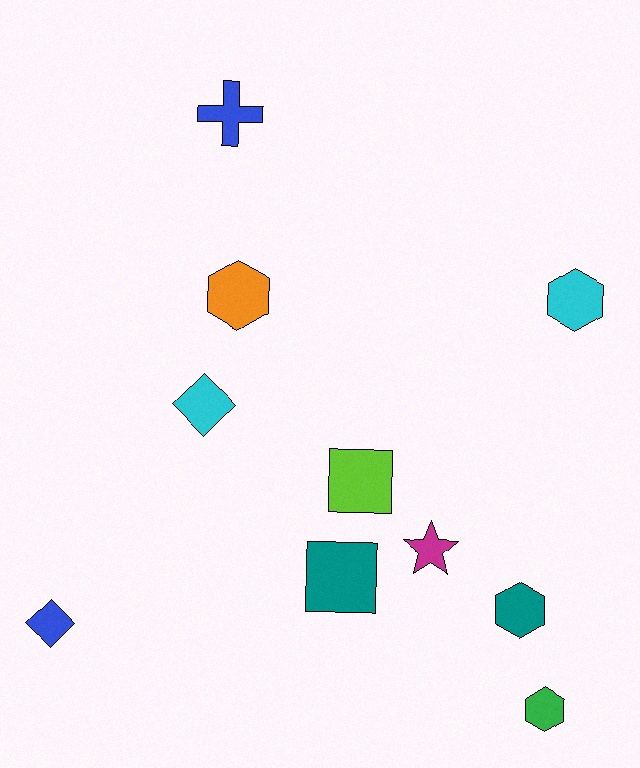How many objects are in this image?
There are 10 objects.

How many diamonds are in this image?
There are 2 diamonds.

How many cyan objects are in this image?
There are 2 cyan objects.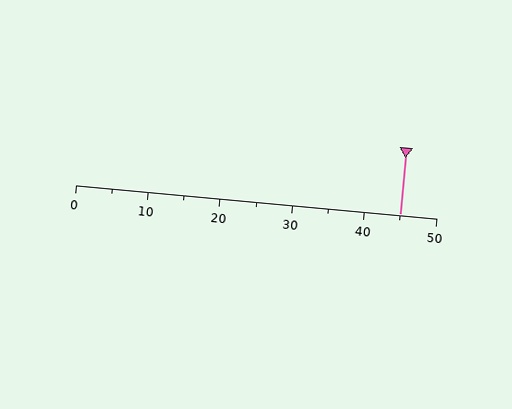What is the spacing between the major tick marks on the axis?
The major ticks are spaced 10 apart.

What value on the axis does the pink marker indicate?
The marker indicates approximately 45.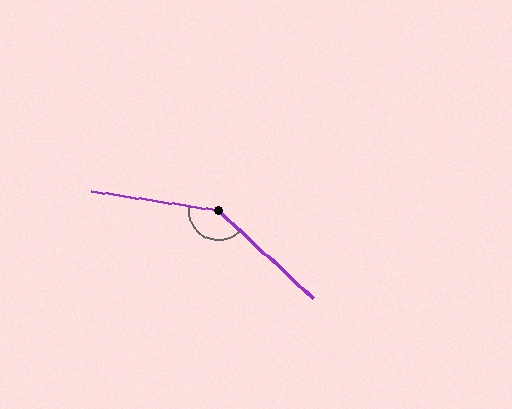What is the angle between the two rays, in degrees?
Approximately 146 degrees.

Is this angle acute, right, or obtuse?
It is obtuse.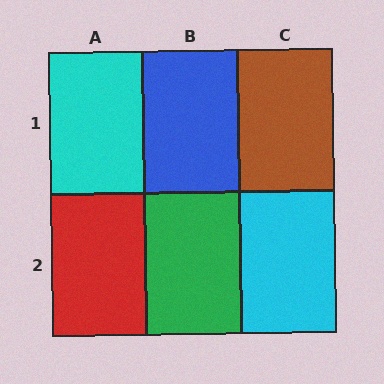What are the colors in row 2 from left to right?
Red, green, cyan.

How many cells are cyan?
2 cells are cyan.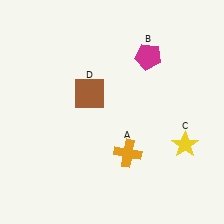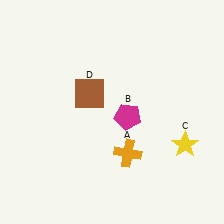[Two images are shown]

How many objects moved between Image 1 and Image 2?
1 object moved between the two images.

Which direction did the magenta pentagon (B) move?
The magenta pentagon (B) moved down.